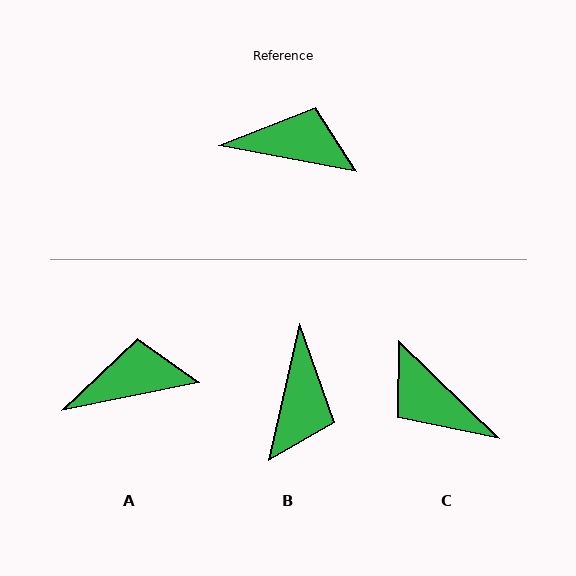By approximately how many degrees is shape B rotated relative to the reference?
Approximately 92 degrees clockwise.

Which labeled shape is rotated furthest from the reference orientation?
C, about 147 degrees away.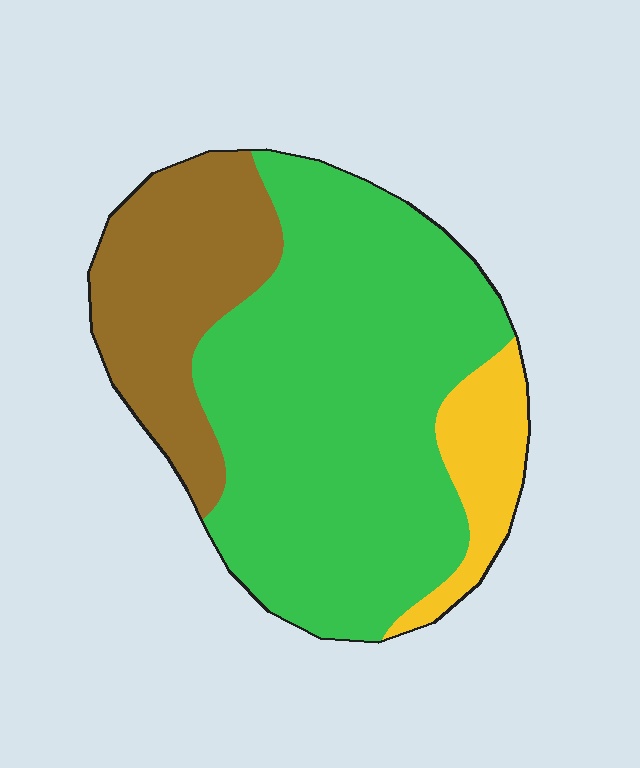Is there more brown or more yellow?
Brown.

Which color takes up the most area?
Green, at roughly 65%.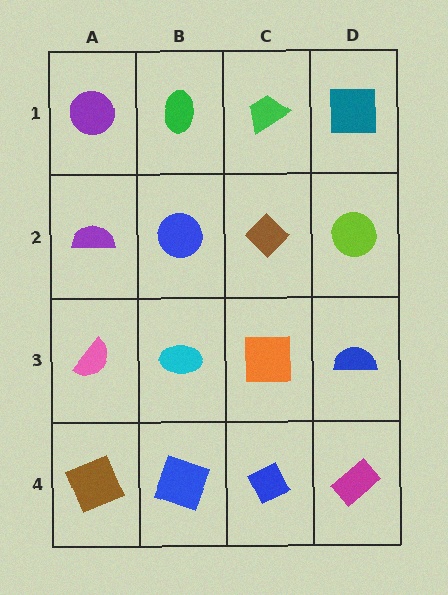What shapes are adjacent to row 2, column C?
A green trapezoid (row 1, column C), an orange square (row 3, column C), a blue circle (row 2, column B), a lime circle (row 2, column D).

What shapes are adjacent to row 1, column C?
A brown diamond (row 2, column C), a green ellipse (row 1, column B), a teal square (row 1, column D).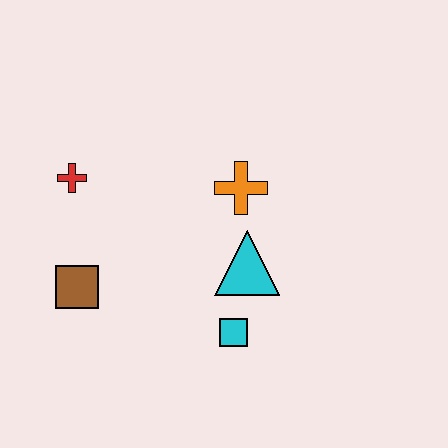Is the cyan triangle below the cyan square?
No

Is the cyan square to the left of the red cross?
No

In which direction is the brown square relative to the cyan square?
The brown square is to the left of the cyan square.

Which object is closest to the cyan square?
The cyan triangle is closest to the cyan square.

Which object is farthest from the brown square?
The orange cross is farthest from the brown square.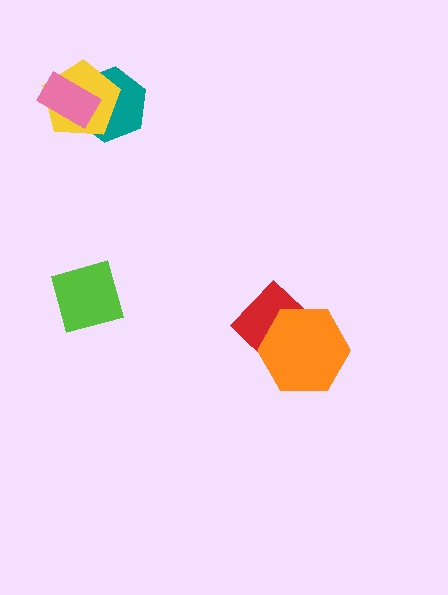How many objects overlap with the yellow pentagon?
2 objects overlap with the yellow pentagon.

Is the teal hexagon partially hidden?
Yes, it is partially covered by another shape.